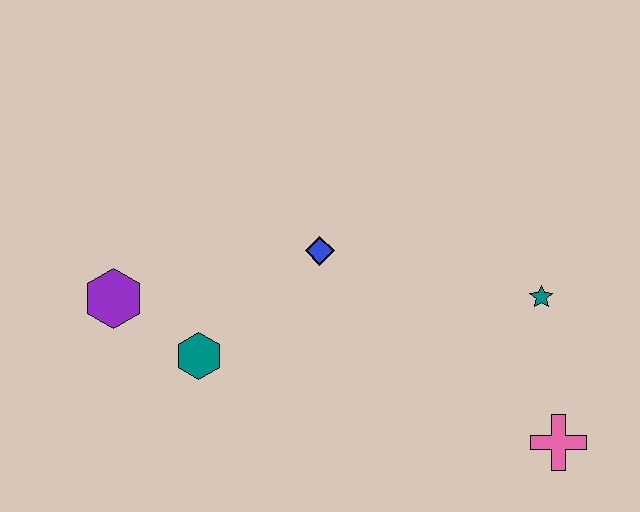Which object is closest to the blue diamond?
The teal hexagon is closest to the blue diamond.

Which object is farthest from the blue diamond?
The pink cross is farthest from the blue diamond.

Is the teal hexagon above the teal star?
No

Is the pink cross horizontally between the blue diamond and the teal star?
No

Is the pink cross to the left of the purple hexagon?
No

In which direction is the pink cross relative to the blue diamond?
The pink cross is to the right of the blue diamond.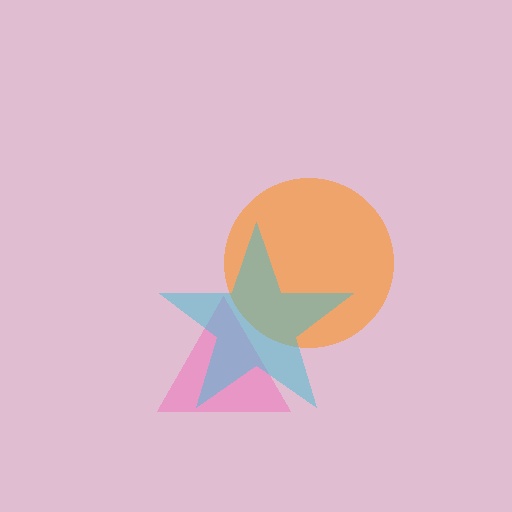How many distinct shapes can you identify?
There are 3 distinct shapes: an orange circle, a pink triangle, a cyan star.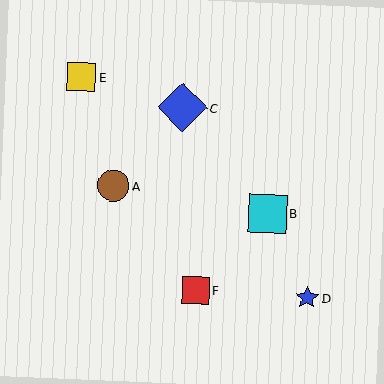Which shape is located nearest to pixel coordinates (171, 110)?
The blue diamond (labeled C) at (182, 107) is nearest to that location.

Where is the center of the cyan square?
The center of the cyan square is at (267, 214).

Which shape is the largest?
The blue diamond (labeled C) is the largest.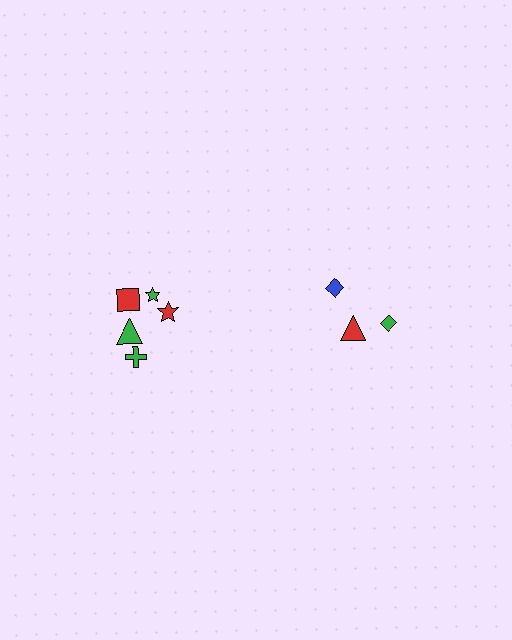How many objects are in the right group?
There are 3 objects.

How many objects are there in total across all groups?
There are 8 objects.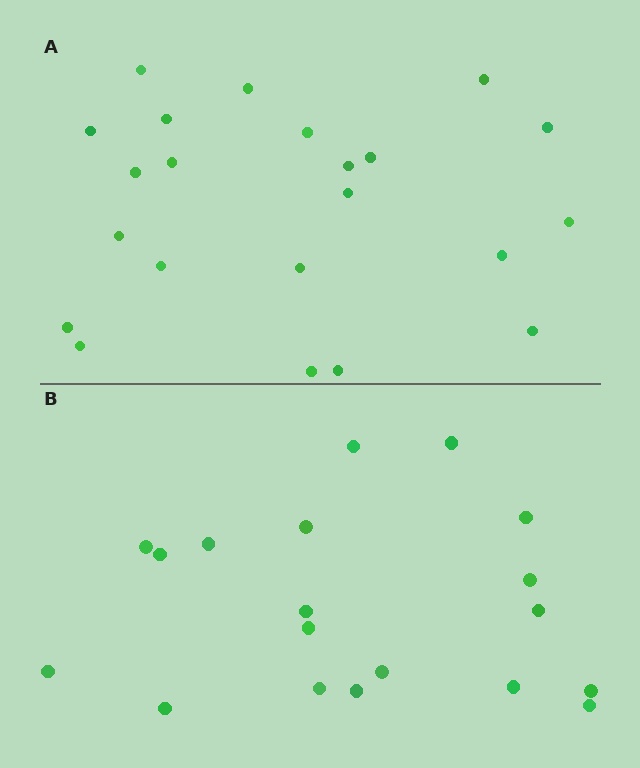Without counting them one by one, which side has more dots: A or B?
Region A (the top region) has more dots.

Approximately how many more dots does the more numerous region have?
Region A has just a few more — roughly 2 or 3 more dots than region B.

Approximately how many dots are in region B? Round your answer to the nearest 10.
About 20 dots. (The exact count is 19, which rounds to 20.)